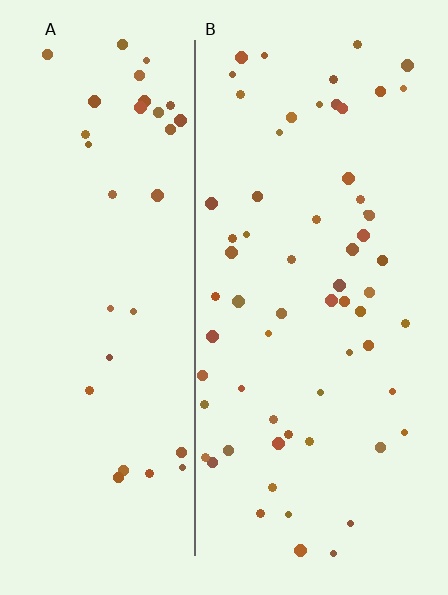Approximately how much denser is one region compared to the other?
Approximately 1.8× — region B over region A.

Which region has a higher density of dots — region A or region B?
B (the right).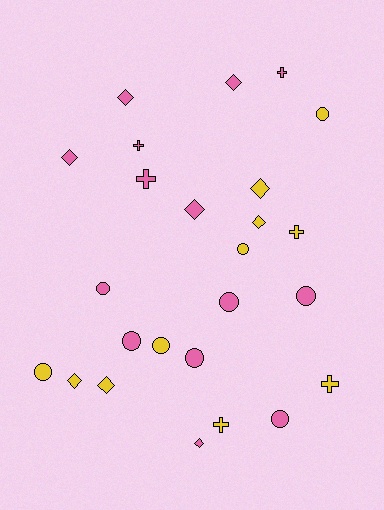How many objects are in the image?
There are 25 objects.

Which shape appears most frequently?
Circle, with 10 objects.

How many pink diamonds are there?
There are 5 pink diamonds.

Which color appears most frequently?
Pink, with 14 objects.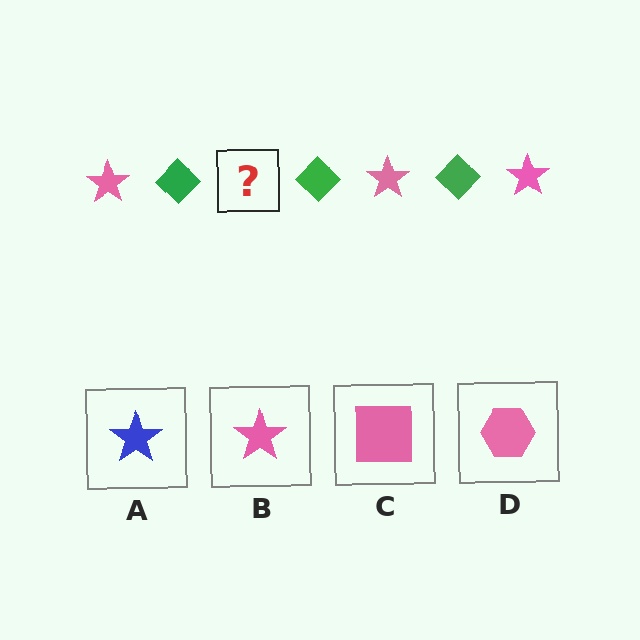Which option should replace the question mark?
Option B.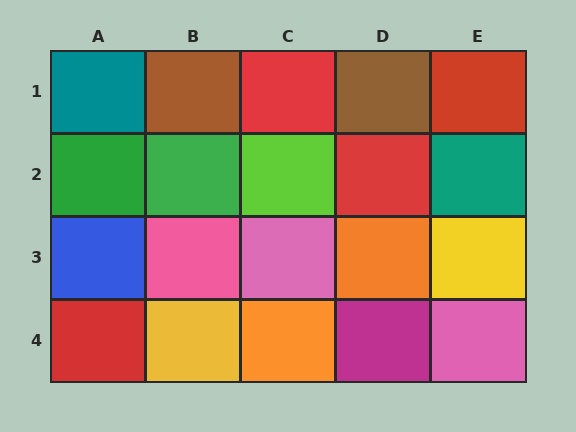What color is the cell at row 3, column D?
Orange.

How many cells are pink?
3 cells are pink.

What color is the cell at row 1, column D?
Brown.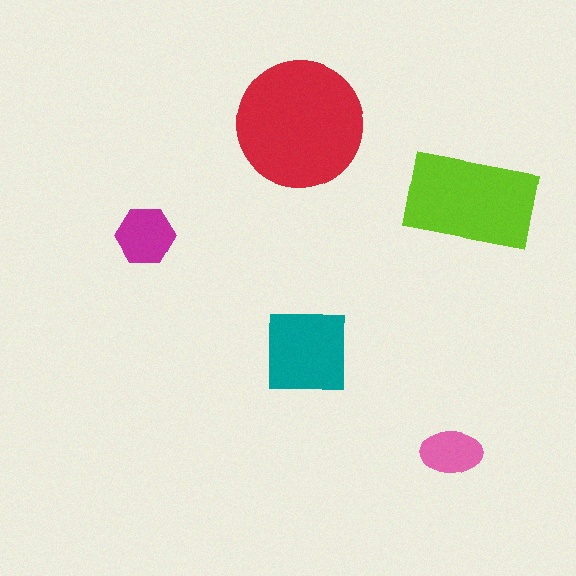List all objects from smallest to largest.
The pink ellipse, the magenta hexagon, the teal square, the lime rectangle, the red circle.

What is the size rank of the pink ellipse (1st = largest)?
5th.